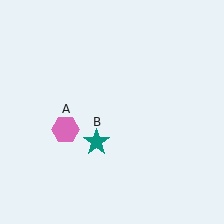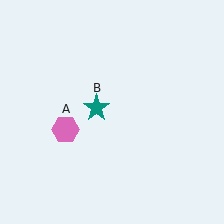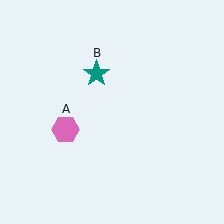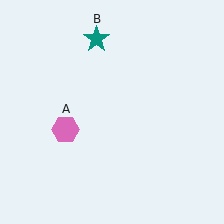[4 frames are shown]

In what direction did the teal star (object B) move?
The teal star (object B) moved up.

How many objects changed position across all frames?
1 object changed position: teal star (object B).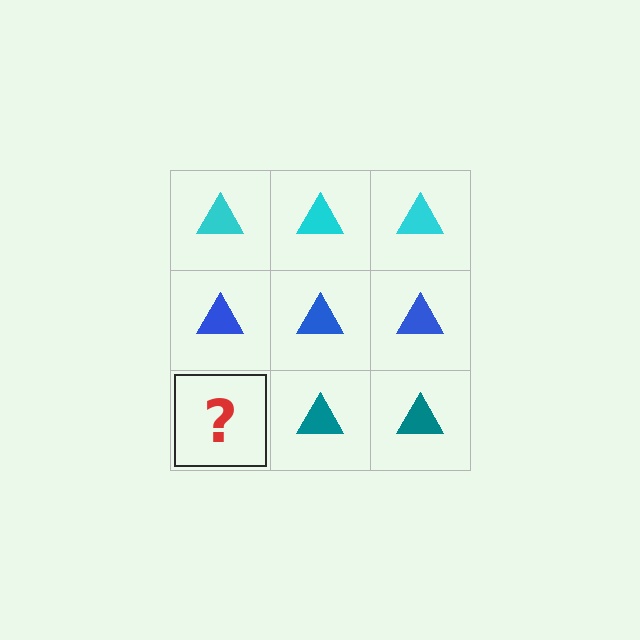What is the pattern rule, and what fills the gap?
The rule is that each row has a consistent color. The gap should be filled with a teal triangle.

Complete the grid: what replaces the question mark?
The question mark should be replaced with a teal triangle.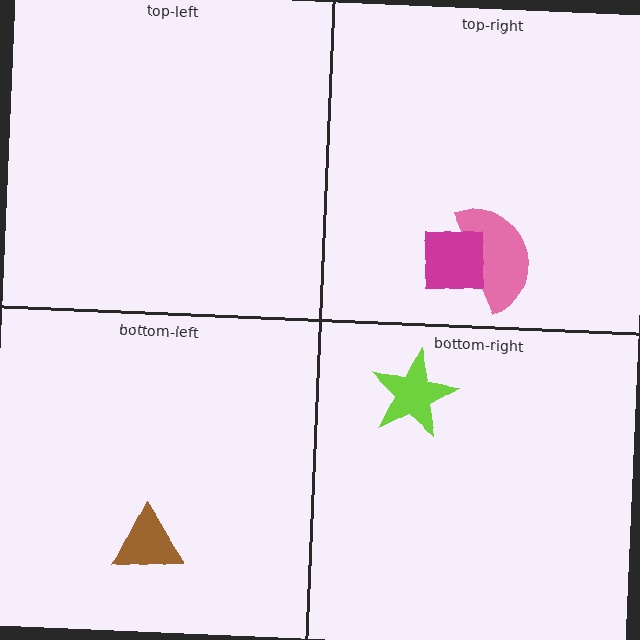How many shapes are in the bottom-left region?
1.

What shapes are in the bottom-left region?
The brown triangle.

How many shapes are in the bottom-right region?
1.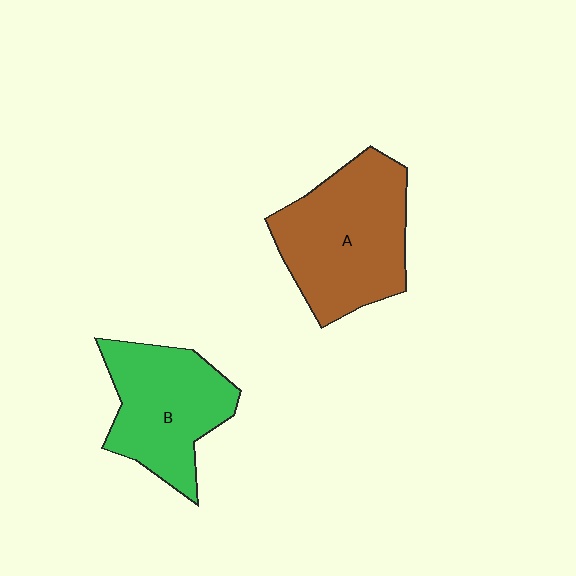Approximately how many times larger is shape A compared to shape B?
Approximately 1.2 times.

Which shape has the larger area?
Shape A (brown).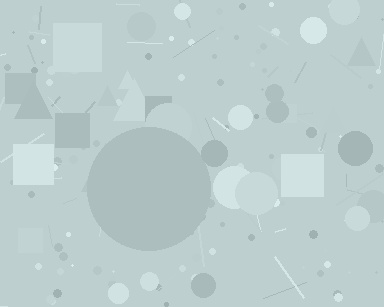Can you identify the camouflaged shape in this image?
The camouflaged shape is a circle.